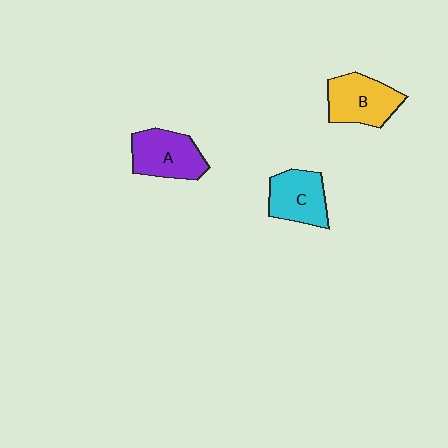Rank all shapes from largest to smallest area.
From largest to smallest: B (yellow), A (purple), C (cyan).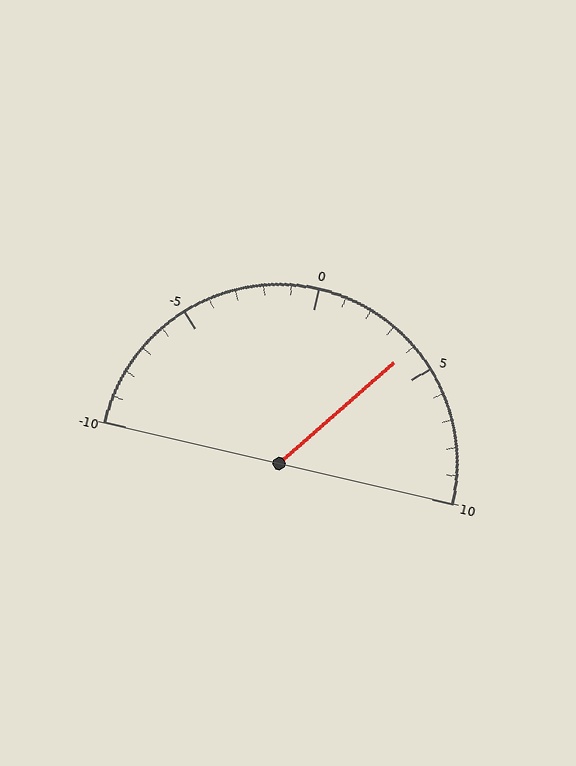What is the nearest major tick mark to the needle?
The nearest major tick mark is 5.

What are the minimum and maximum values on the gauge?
The gauge ranges from -10 to 10.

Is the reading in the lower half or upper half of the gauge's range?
The reading is in the upper half of the range (-10 to 10).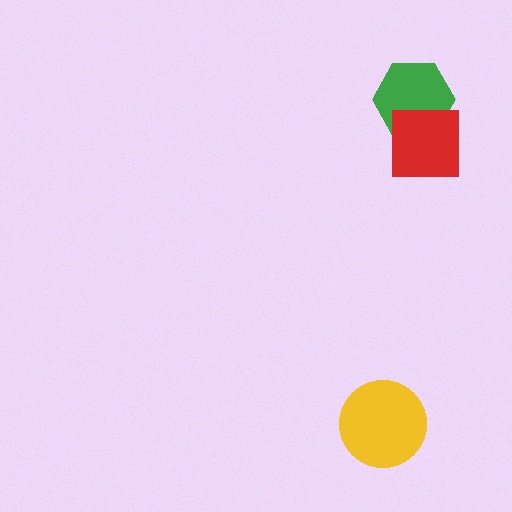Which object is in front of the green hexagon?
The red square is in front of the green hexagon.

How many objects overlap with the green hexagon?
1 object overlaps with the green hexagon.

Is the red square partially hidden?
No, no other shape covers it.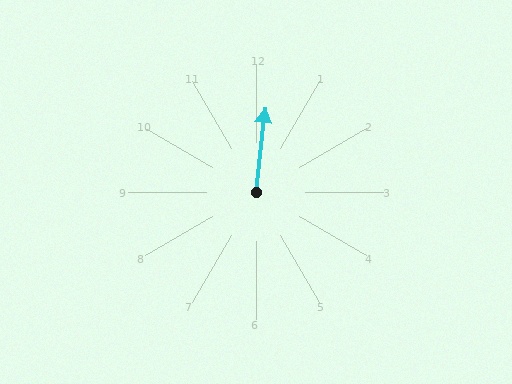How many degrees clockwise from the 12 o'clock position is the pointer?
Approximately 6 degrees.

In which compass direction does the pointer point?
North.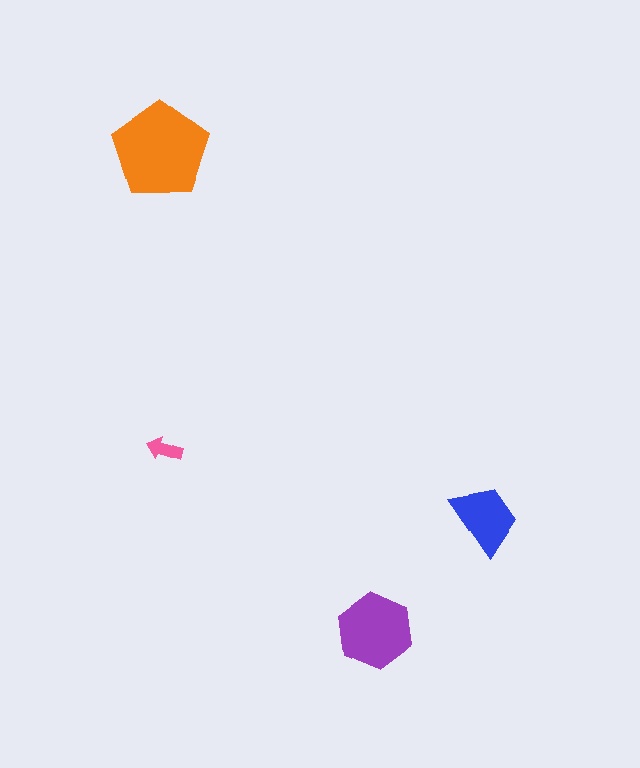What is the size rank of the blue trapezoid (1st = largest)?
3rd.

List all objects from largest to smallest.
The orange pentagon, the purple hexagon, the blue trapezoid, the pink arrow.